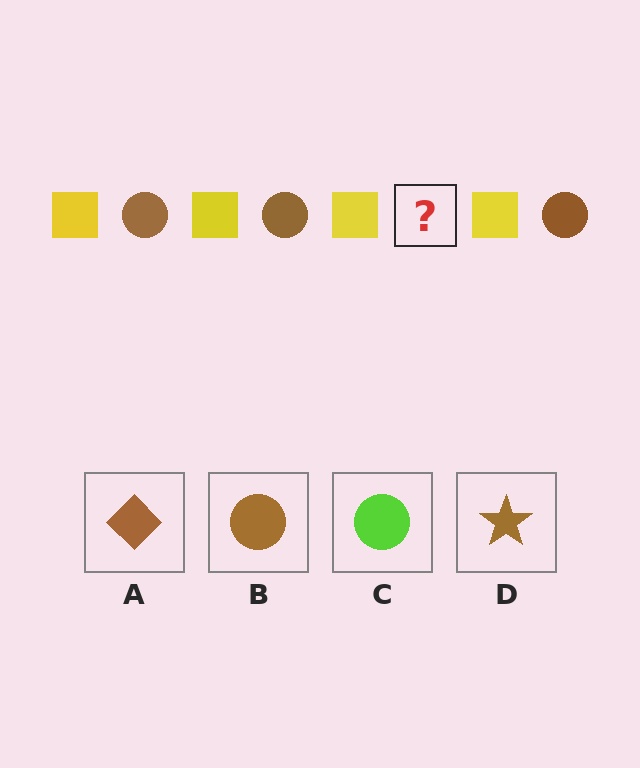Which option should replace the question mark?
Option B.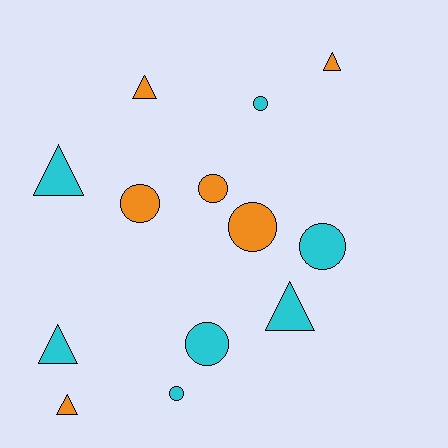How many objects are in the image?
There are 13 objects.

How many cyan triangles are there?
There are 3 cyan triangles.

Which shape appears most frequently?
Circle, with 7 objects.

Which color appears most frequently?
Cyan, with 7 objects.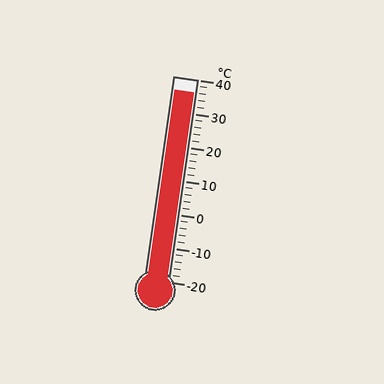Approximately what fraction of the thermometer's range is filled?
The thermometer is filled to approximately 95% of its range.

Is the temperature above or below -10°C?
The temperature is above -10°C.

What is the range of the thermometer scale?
The thermometer scale ranges from -20°C to 40°C.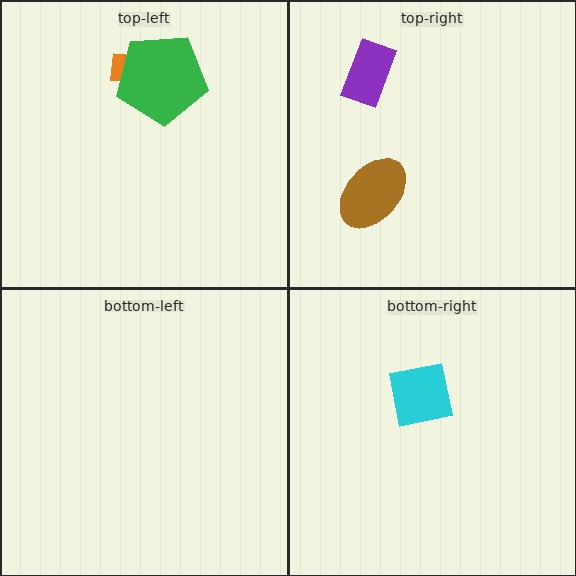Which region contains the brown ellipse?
The top-right region.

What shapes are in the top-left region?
The orange arrow, the green pentagon.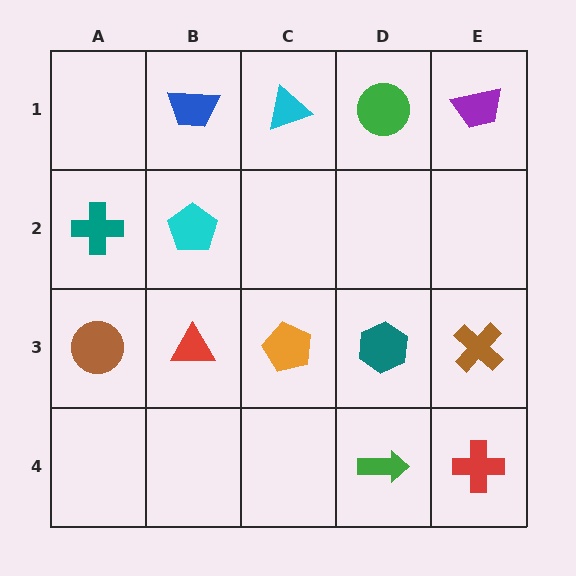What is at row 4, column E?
A red cross.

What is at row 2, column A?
A teal cross.